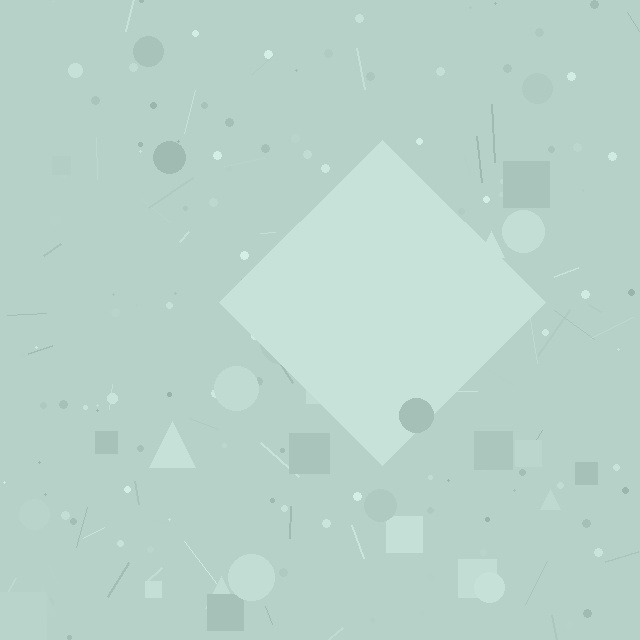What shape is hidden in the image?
A diamond is hidden in the image.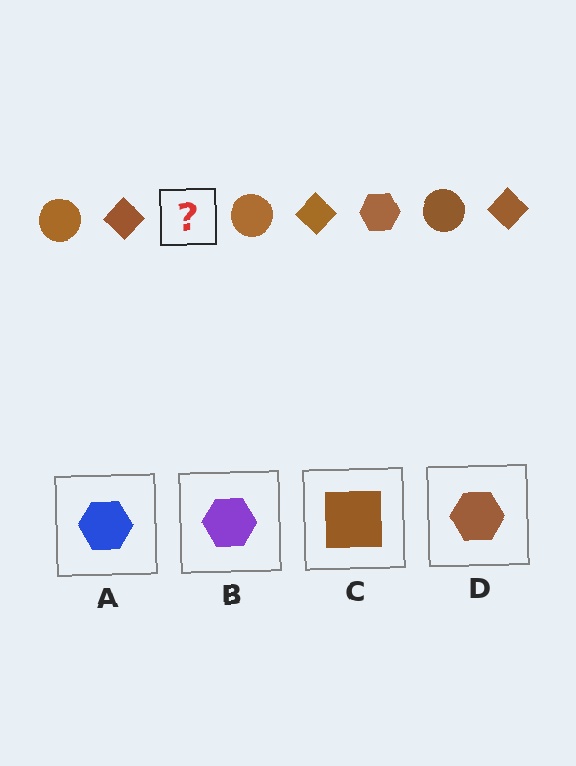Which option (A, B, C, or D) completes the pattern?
D.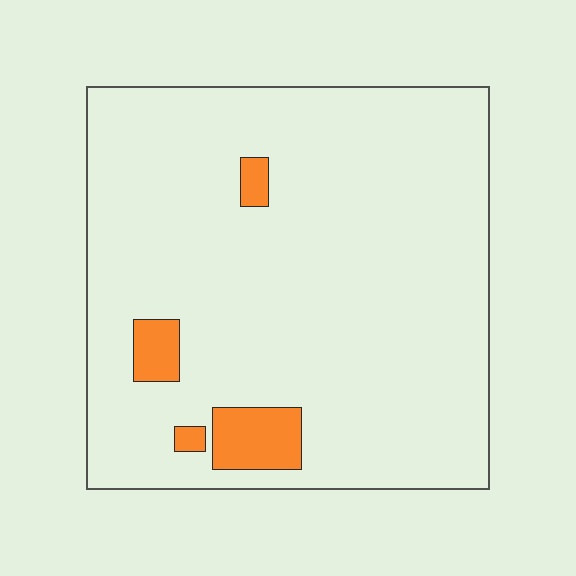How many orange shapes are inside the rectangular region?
4.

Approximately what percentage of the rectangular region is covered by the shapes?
Approximately 5%.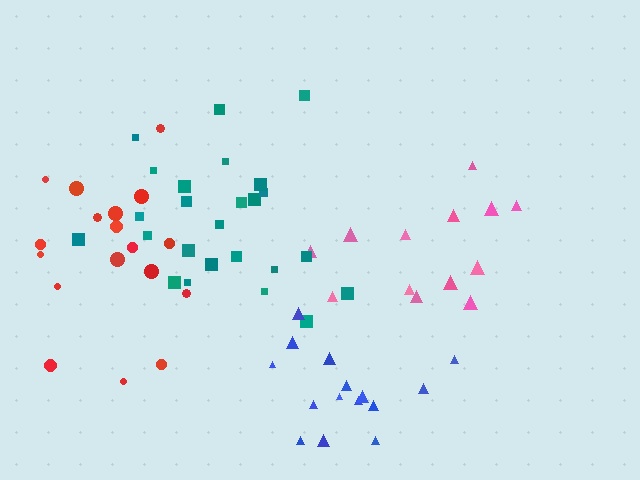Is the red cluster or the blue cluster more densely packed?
Blue.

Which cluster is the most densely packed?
Blue.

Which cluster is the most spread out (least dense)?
Pink.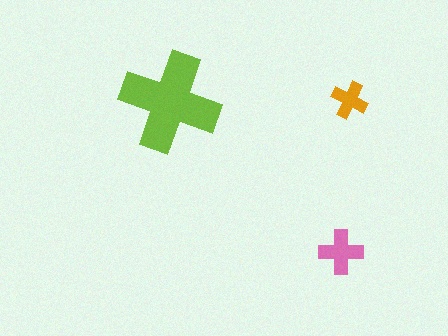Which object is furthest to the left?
The lime cross is leftmost.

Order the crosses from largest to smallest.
the lime one, the pink one, the orange one.